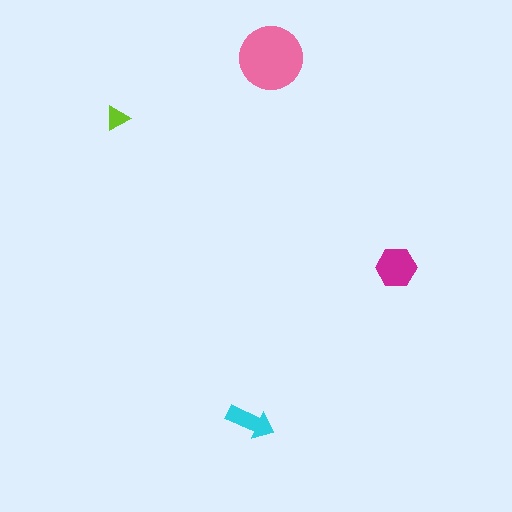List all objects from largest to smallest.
The pink circle, the magenta hexagon, the cyan arrow, the lime triangle.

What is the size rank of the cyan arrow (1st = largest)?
3rd.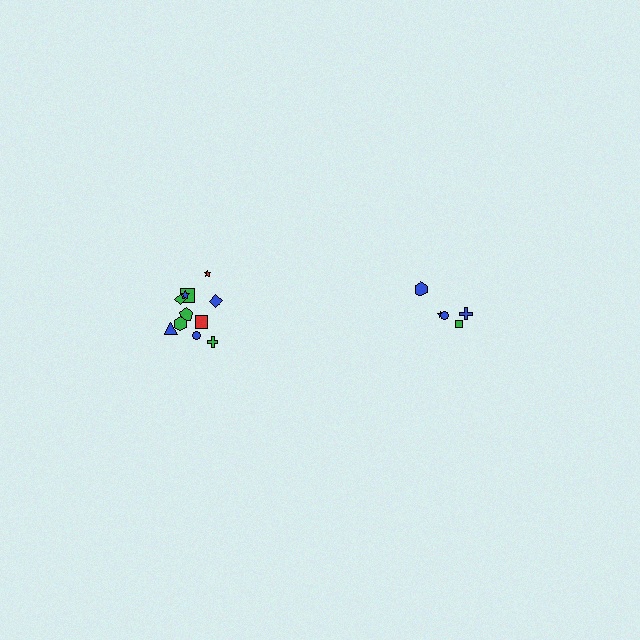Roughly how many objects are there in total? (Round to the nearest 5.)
Roughly 15 objects in total.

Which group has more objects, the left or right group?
The left group.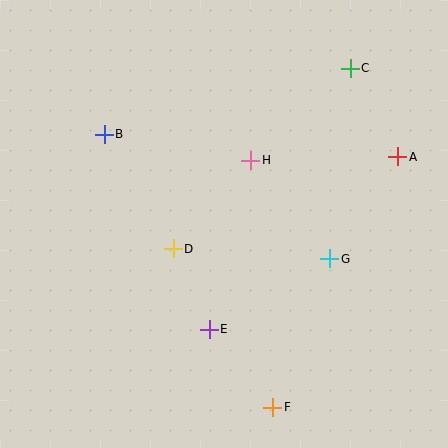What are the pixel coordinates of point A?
Point A is at (398, 157).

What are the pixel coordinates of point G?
Point G is at (330, 259).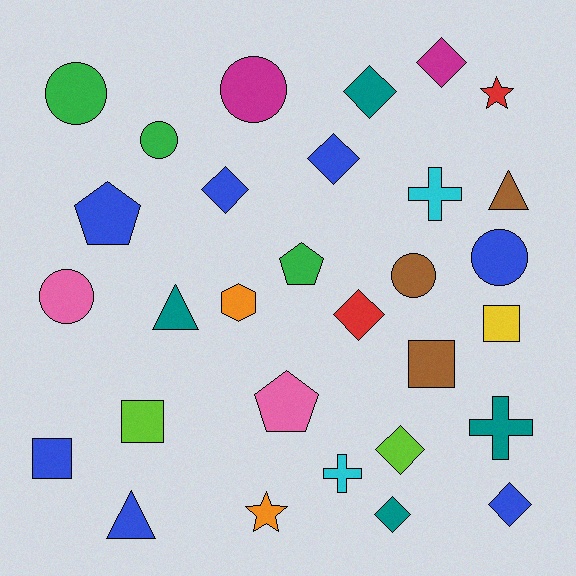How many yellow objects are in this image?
There is 1 yellow object.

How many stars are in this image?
There are 2 stars.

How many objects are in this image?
There are 30 objects.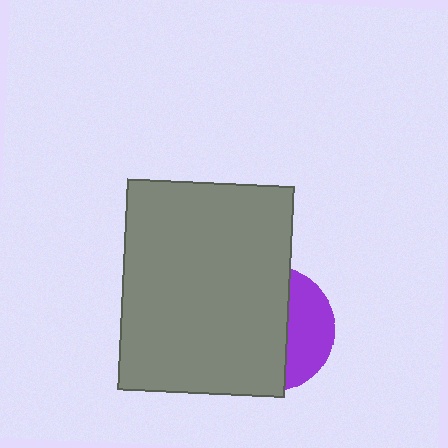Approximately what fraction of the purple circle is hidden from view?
Roughly 66% of the purple circle is hidden behind the gray rectangle.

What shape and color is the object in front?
The object in front is a gray rectangle.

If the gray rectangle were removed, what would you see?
You would see the complete purple circle.